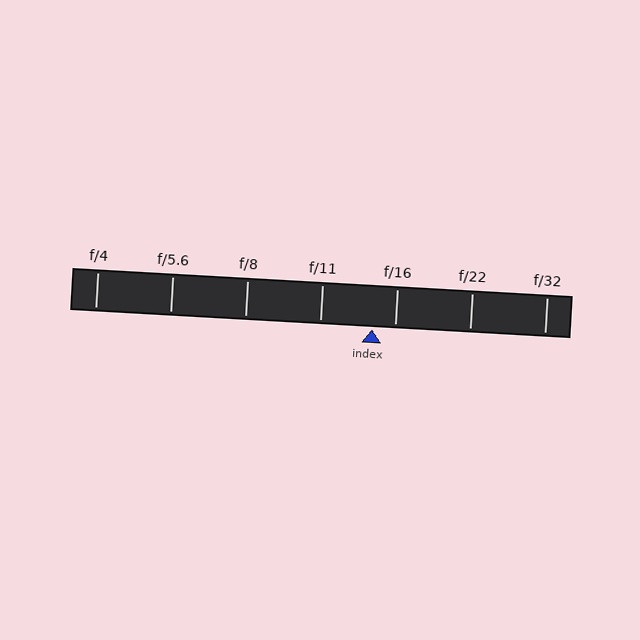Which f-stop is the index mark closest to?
The index mark is closest to f/16.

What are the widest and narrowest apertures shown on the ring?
The widest aperture shown is f/4 and the narrowest is f/32.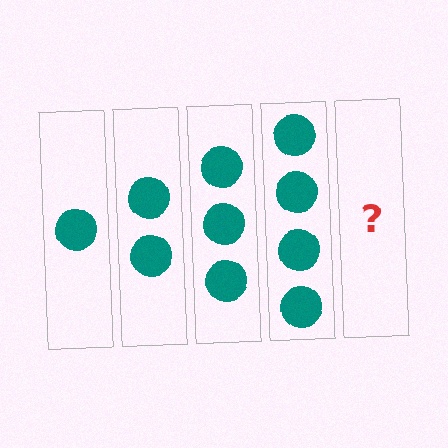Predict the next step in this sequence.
The next step is 5 circles.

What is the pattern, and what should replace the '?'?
The pattern is that each step adds one more circle. The '?' should be 5 circles.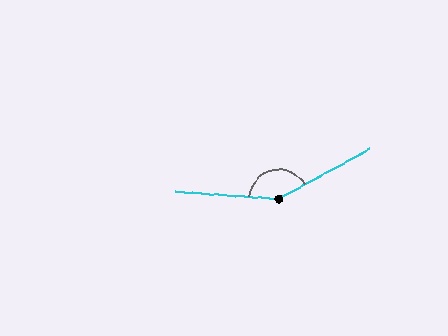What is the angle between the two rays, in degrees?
Approximately 147 degrees.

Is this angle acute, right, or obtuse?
It is obtuse.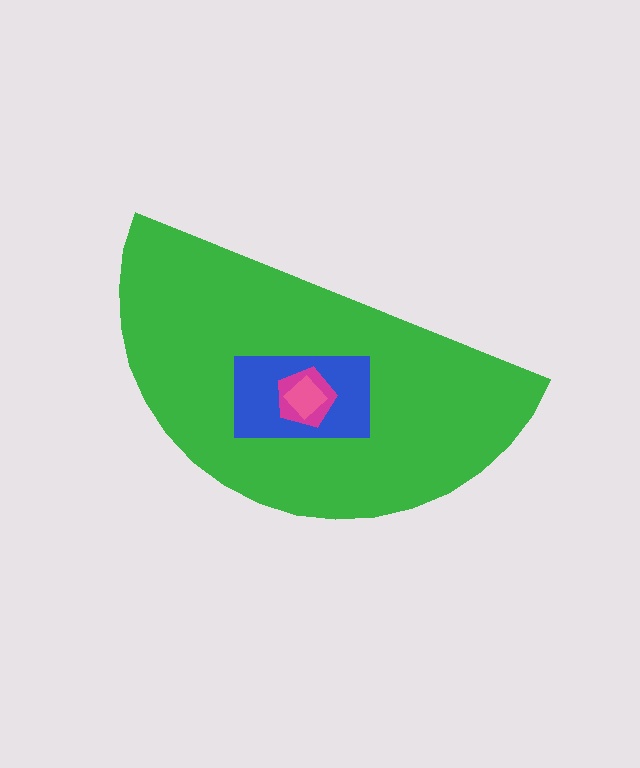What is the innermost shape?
The pink diamond.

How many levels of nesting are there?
4.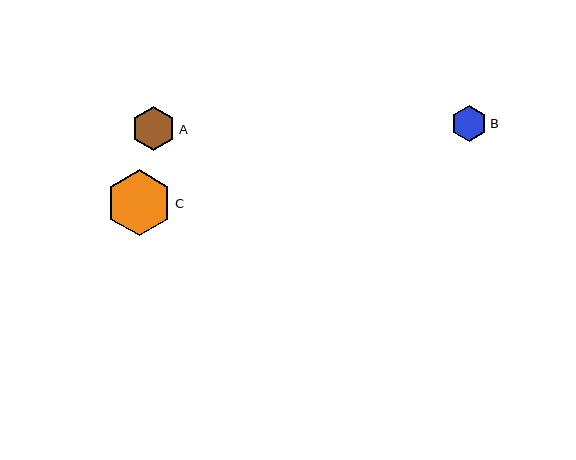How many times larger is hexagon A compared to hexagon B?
Hexagon A is approximately 1.2 times the size of hexagon B.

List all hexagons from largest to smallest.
From largest to smallest: C, A, B.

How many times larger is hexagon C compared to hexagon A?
Hexagon C is approximately 1.5 times the size of hexagon A.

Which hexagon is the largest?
Hexagon C is the largest with a size of approximately 66 pixels.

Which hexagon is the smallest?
Hexagon B is the smallest with a size of approximately 36 pixels.